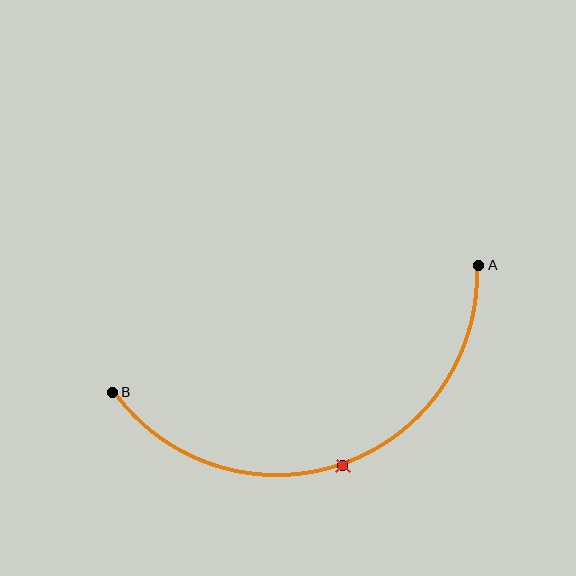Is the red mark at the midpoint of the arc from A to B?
Yes. The red mark lies on the arc at equal arc-length from both A and B — it is the arc midpoint.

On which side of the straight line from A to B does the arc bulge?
The arc bulges below the straight line connecting A and B.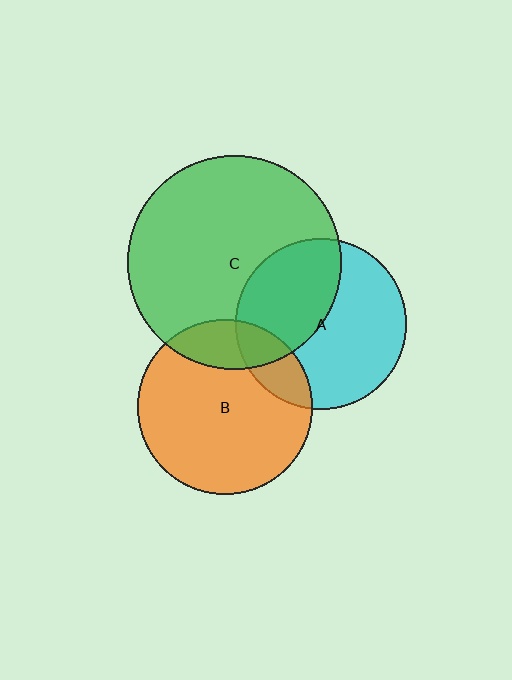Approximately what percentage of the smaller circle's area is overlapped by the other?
Approximately 20%.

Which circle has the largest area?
Circle C (green).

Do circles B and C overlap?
Yes.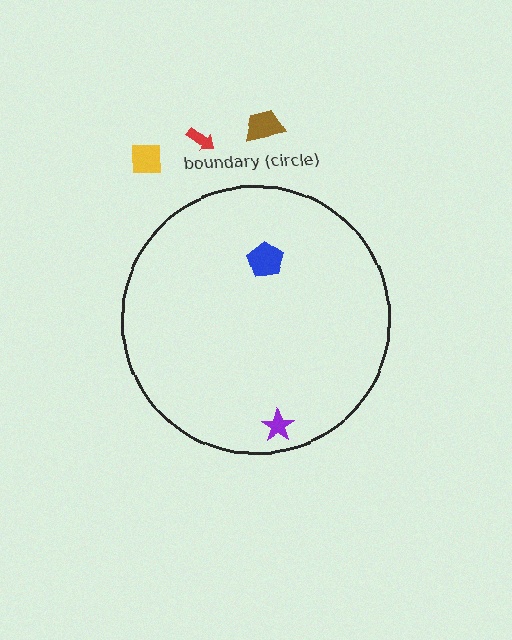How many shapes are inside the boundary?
2 inside, 3 outside.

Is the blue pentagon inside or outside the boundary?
Inside.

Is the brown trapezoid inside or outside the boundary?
Outside.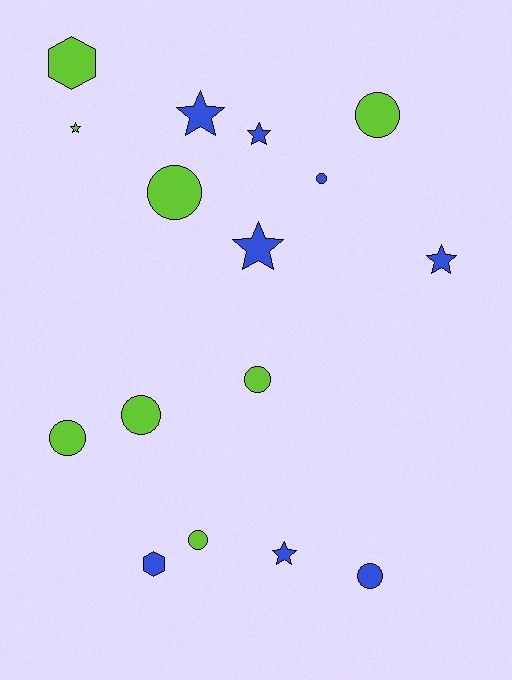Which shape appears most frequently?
Circle, with 8 objects.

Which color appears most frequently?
Blue, with 8 objects.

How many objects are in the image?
There are 16 objects.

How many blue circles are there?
There are 2 blue circles.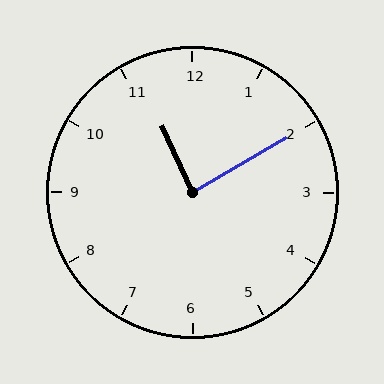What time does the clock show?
11:10.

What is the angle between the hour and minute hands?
Approximately 85 degrees.